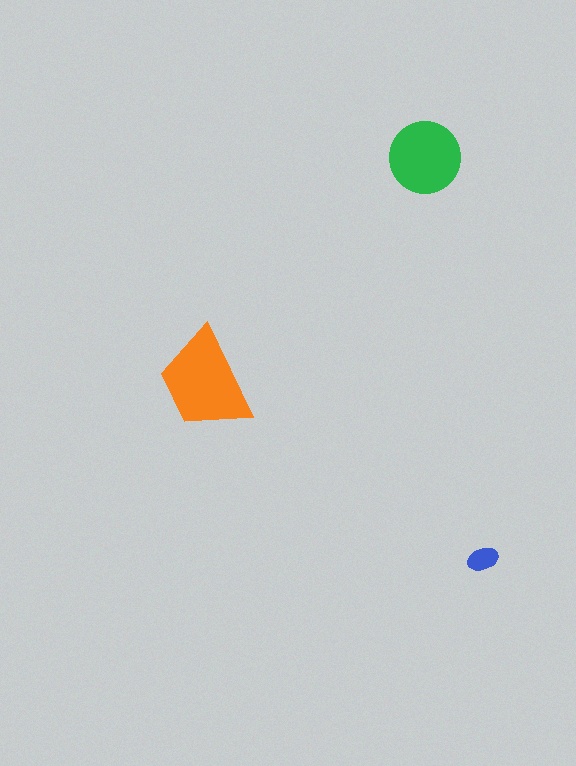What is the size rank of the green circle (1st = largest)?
2nd.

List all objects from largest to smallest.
The orange trapezoid, the green circle, the blue ellipse.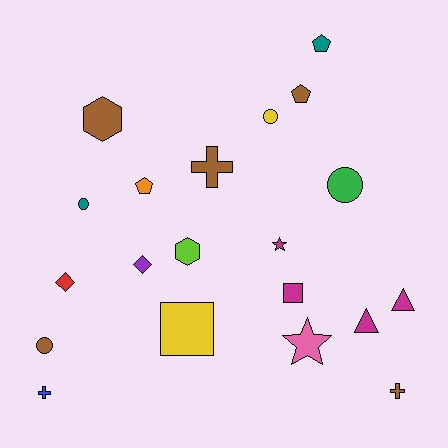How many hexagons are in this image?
There are 2 hexagons.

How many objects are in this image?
There are 20 objects.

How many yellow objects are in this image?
There are 2 yellow objects.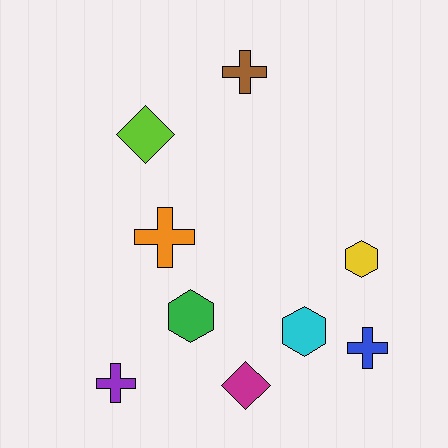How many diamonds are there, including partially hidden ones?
There are 2 diamonds.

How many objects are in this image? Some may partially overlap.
There are 9 objects.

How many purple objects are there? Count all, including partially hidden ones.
There is 1 purple object.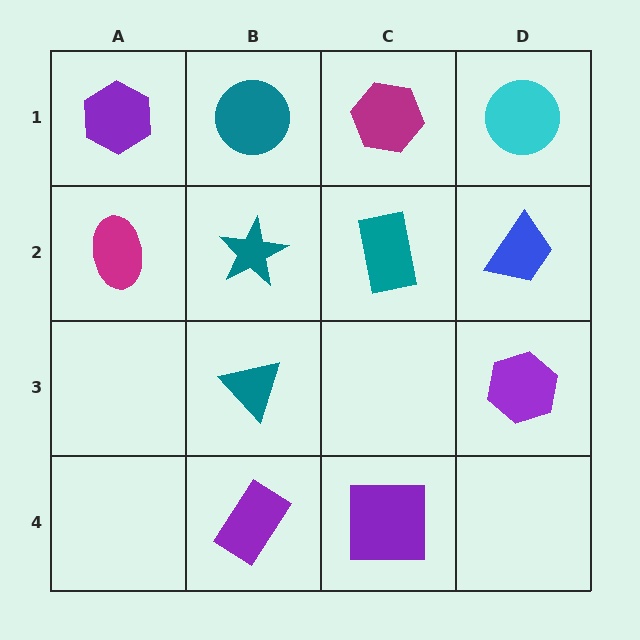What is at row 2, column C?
A teal rectangle.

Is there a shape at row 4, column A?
No, that cell is empty.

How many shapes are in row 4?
2 shapes.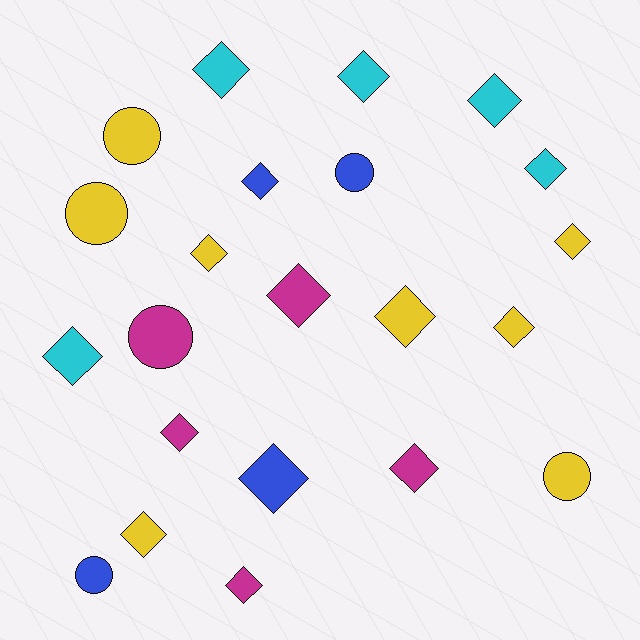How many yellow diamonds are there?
There are 5 yellow diamonds.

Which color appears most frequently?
Yellow, with 8 objects.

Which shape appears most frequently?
Diamond, with 16 objects.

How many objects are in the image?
There are 22 objects.